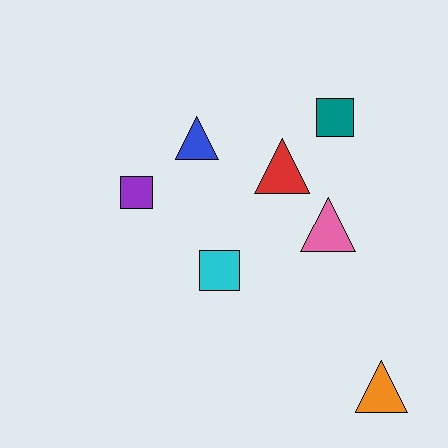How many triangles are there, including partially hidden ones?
There are 4 triangles.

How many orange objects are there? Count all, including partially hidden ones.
There is 1 orange object.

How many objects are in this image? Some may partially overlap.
There are 7 objects.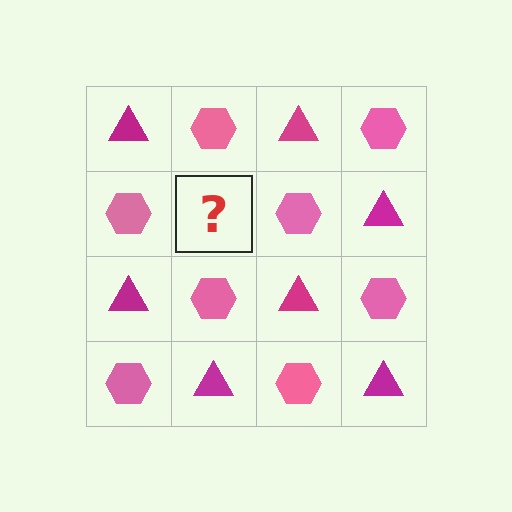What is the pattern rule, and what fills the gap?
The rule is that it alternates magenta triangle and pink hexagon in a checkerboard pattern. The gap should be filled with a magenta triangle.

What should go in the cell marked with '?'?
The missing cell should contain a magenta triangle.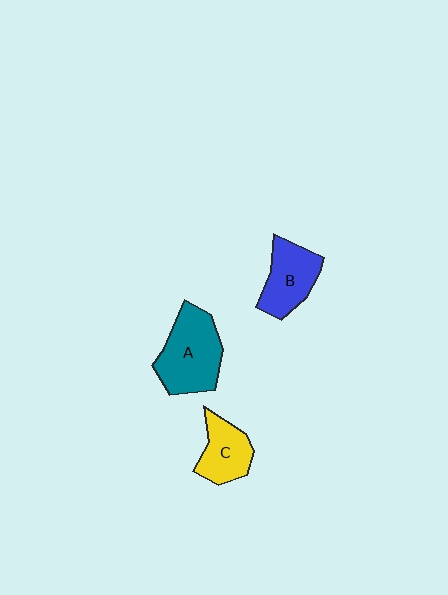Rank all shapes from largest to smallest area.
From largest to smallest: A (teal), B (blue), C (yellow).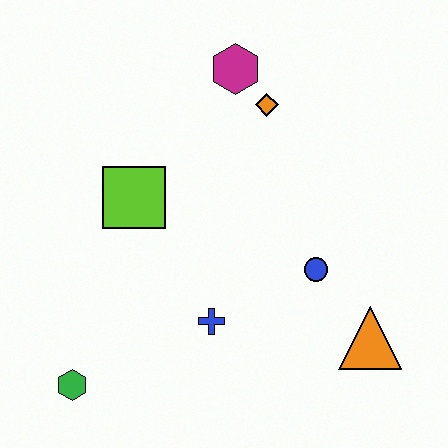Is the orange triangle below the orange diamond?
Yes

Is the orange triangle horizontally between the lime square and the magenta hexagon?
No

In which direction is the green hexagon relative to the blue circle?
The green hexagon is to the left of the blue circle.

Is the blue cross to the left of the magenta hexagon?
Yes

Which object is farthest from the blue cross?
The magenta hexagon is farthest from the blue cross.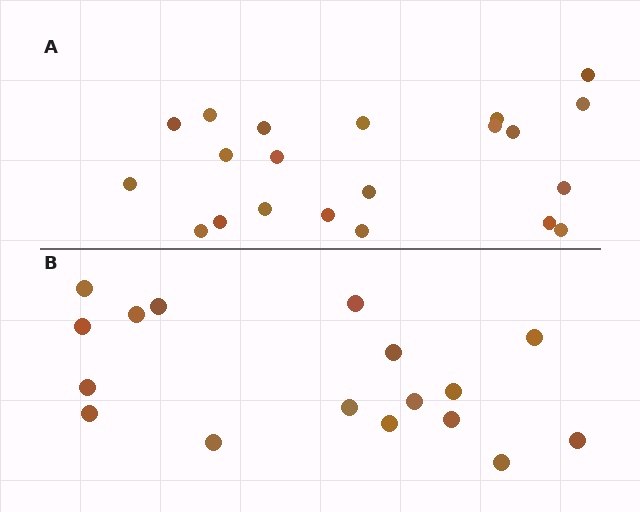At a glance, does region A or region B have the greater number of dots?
Region A (the top region) has more dots.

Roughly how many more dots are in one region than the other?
Region A has about 4 more dots than region B.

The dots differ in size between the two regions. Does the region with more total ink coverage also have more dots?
No. Region B has more total ink coverage because its dots are larger, but region A actually contains more individual dots. Total area can be misleading — the number of items is what matters here.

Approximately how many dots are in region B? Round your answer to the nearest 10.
About 20 dots. (The exact count is 17, which rounds to 20.)